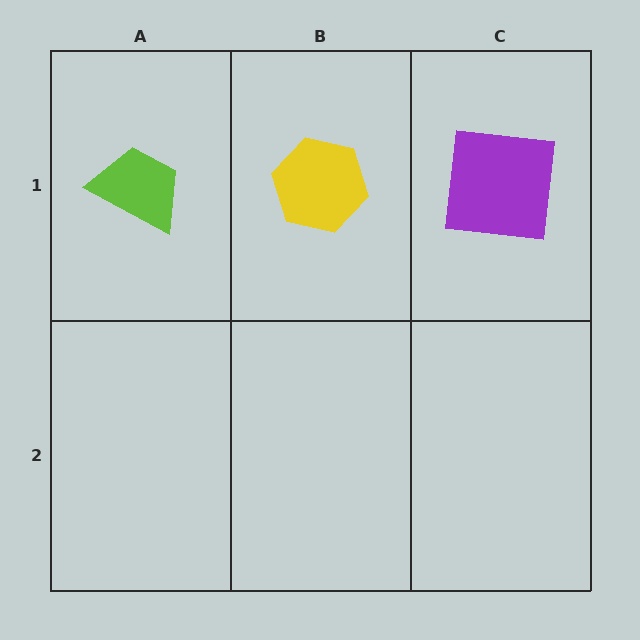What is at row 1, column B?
A yellow hexagon.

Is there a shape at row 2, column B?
No, that cell is empty.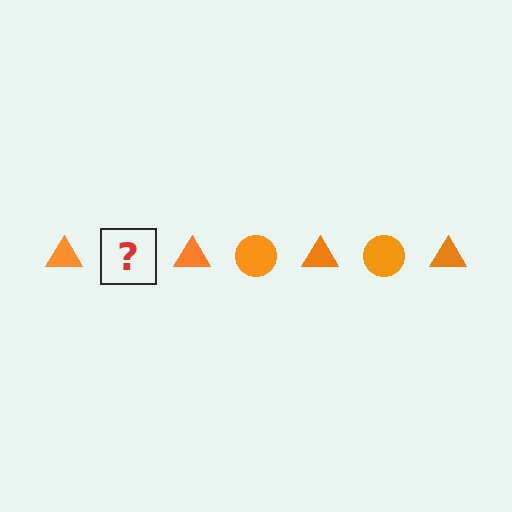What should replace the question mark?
The question mark should be replaced with an orange circle.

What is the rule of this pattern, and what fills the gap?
The rule is that the pattern cycles through triangle, circle shapes in orange. The gap should be filled with an orange circle.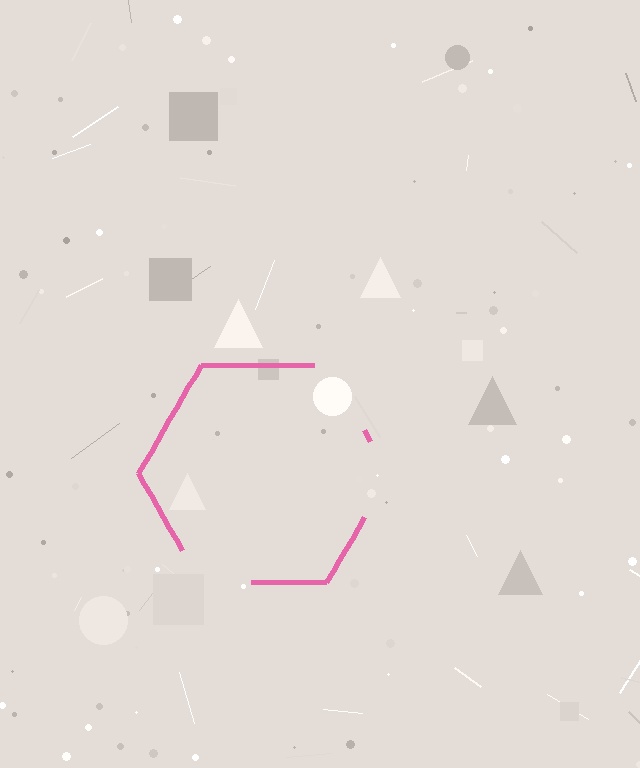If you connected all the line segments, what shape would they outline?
They would outline a hexagon.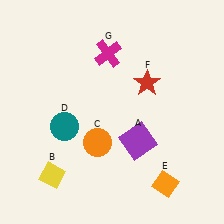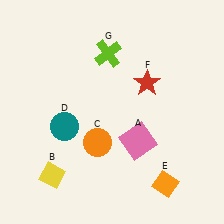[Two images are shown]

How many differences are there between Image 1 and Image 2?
There are 2 differences between the two images.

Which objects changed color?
A changed from purple to pink. G changed from magenta to lime.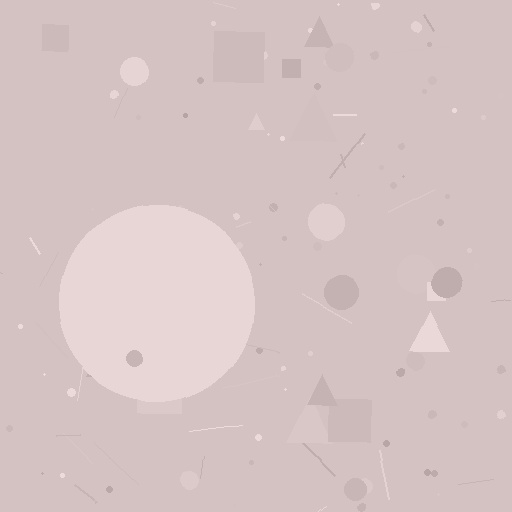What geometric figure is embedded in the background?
A circle is embedded in the background.